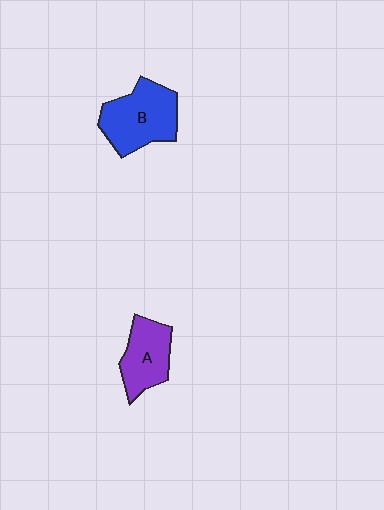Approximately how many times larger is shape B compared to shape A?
Approximately 1.3 times.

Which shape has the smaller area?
Shape A (purple).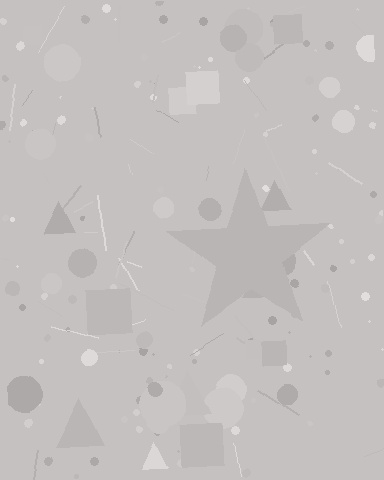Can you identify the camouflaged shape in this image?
The camouflaged shape is a star.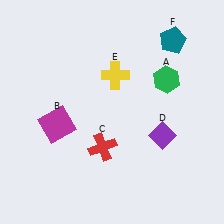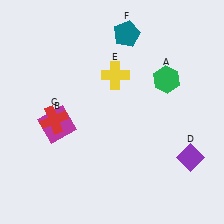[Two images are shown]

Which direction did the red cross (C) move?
The red cross (C) moved left.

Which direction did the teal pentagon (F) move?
The teal pentagon (F) moved left.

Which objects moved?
The objects that moved are: the red cross (C), the purple diamond (D), the teal pentagon (F).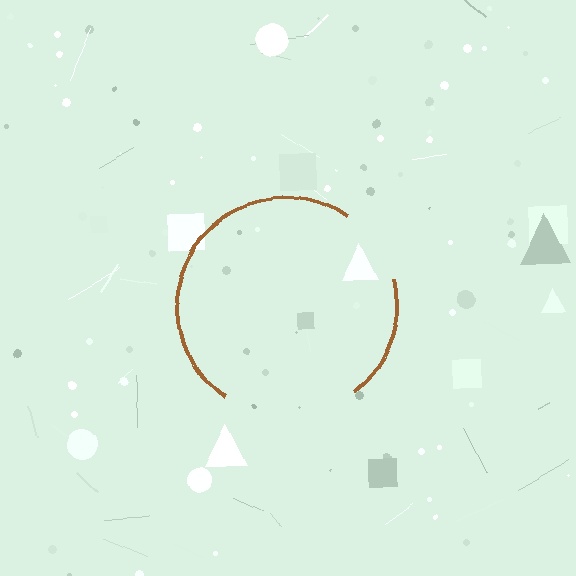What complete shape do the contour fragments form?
The contour fragments form a circle.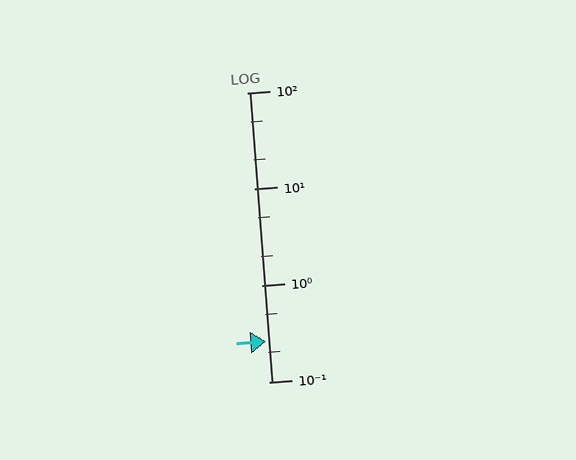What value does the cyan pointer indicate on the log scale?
The pointer indicates approximately 0.26.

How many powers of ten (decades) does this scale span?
The scale spans 3 decades, from 0.1 to 100.